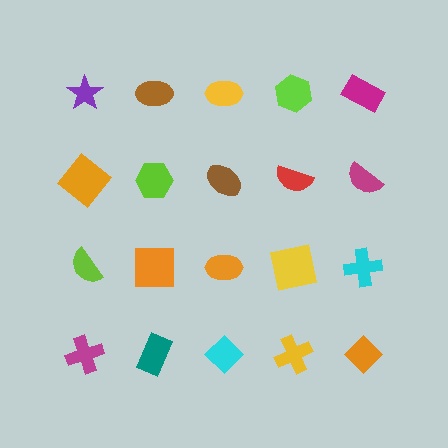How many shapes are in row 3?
5 shapes.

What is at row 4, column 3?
A cyan diamond.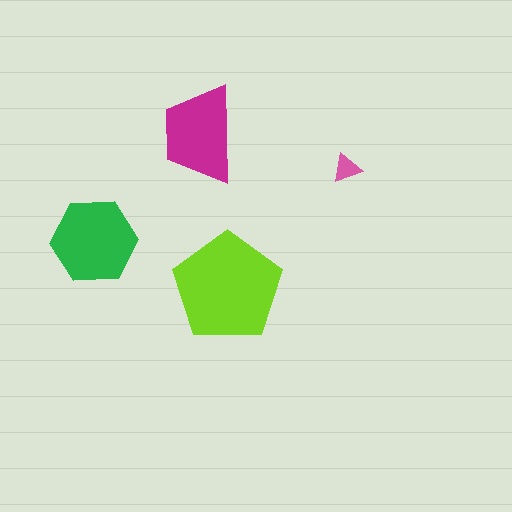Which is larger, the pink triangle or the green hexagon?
The green hexagon.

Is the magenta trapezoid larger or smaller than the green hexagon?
Smaller.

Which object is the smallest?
The pink triangle.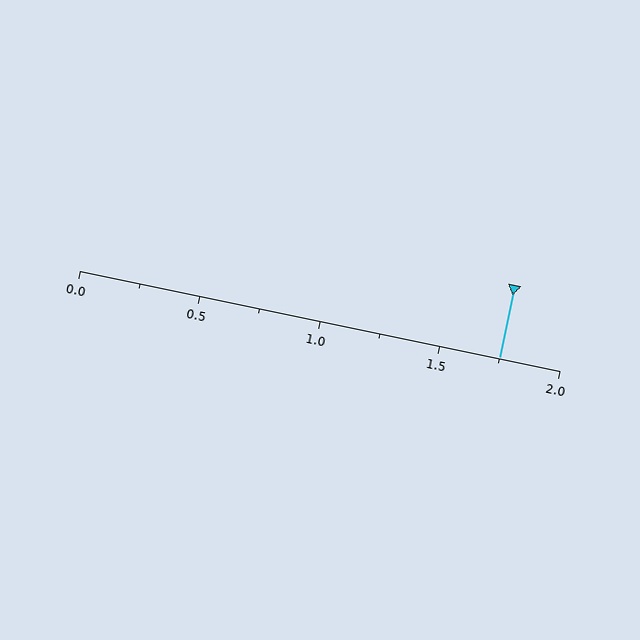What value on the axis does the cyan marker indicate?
The marker indicates approximately 1.75.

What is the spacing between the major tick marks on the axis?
The major ticks are spaced 0.5 apart.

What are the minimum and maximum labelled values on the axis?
The axis runs from 0.0 to 2.0.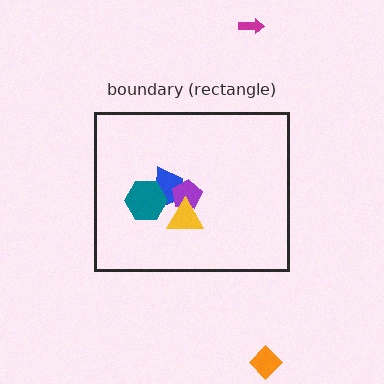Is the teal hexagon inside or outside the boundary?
Inside.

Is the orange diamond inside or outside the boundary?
Outside.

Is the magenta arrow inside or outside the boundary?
Outside.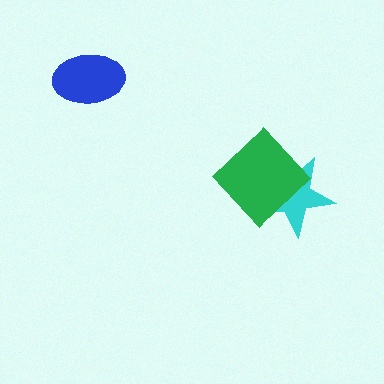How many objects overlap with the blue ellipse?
0 objects overlap with the blue ellipse.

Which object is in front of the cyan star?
The green diamond is in front of the cyan star.